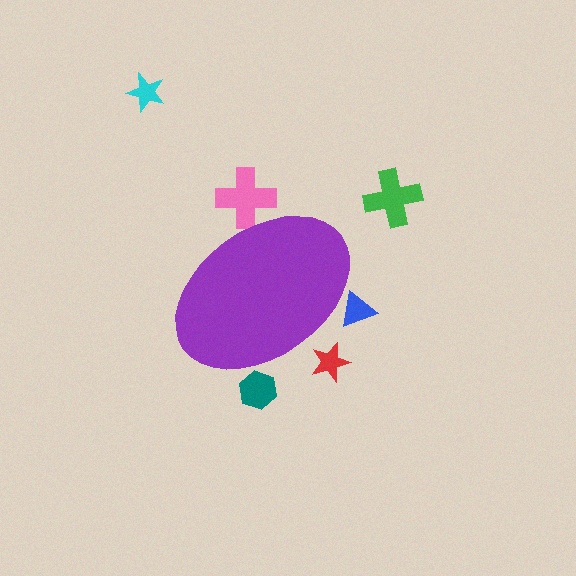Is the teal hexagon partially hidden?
Yes, the teal hexagon is partially hidden behind the purple ellipse.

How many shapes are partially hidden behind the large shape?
4 shapes are partially hidden.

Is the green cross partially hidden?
No, the green cross is fully visible.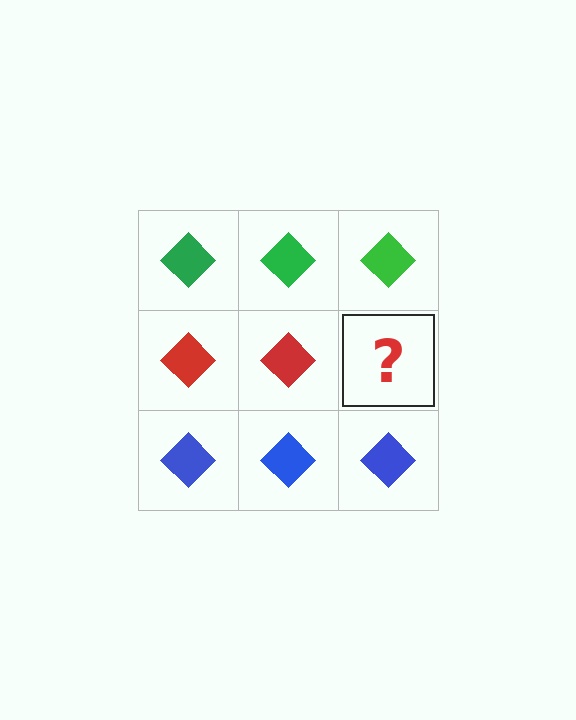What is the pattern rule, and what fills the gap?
The rule is that each row has a consistent color. The gap should be filled with a red diamond.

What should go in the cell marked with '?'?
The missing cell should contain a red diamond.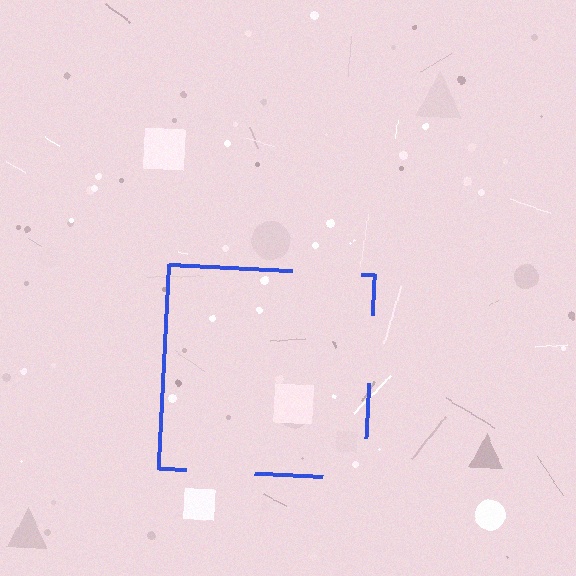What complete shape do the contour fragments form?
The contour fragments form a square.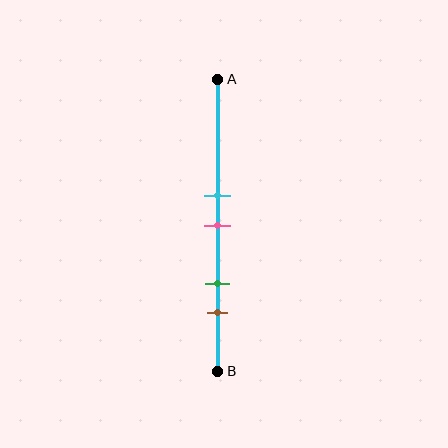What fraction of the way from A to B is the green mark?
The green mark is approximately 70% (0.7) of the way from A to B.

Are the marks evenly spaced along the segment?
No, the marks are not evenly spaced.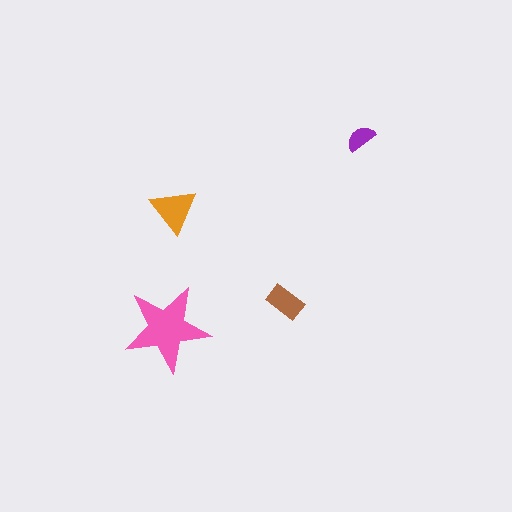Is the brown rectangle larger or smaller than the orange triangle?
Smaller.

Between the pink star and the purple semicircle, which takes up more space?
The pink star.